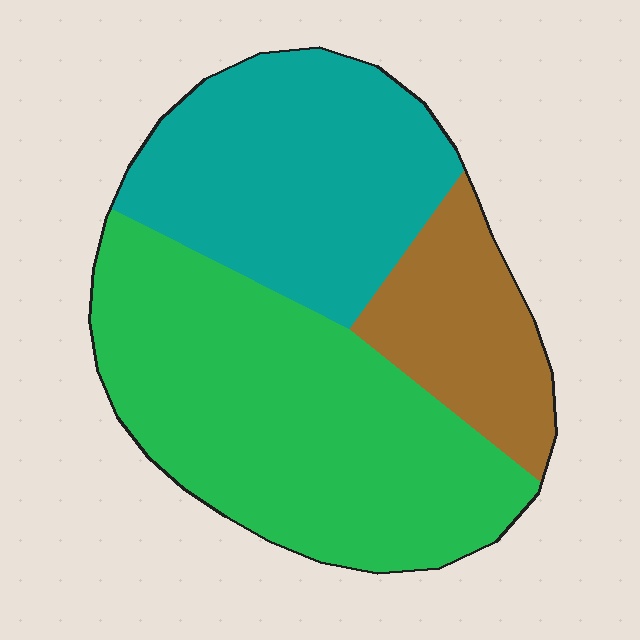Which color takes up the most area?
Green, at roughly 50%.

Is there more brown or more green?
Green.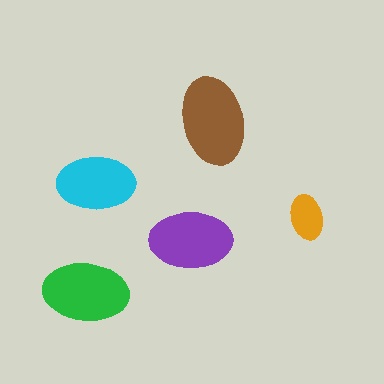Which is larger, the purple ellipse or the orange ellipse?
The purple one.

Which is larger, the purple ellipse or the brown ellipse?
The brown one.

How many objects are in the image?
There are 5 objects in the image.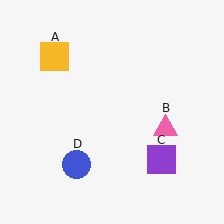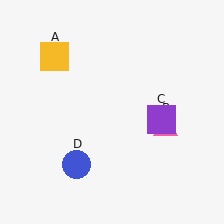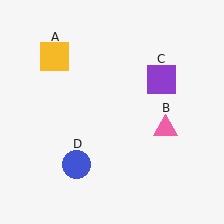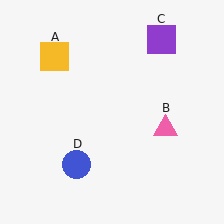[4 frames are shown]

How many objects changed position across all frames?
1 object changed position: purple square (object C).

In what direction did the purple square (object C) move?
The purple square (object C) moved up.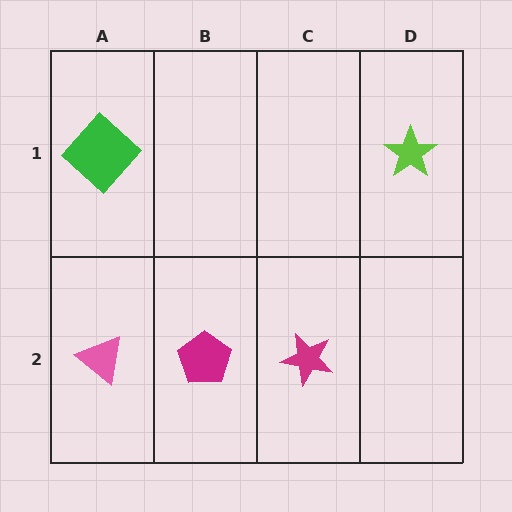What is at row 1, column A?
A green diamond.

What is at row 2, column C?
A magenta star.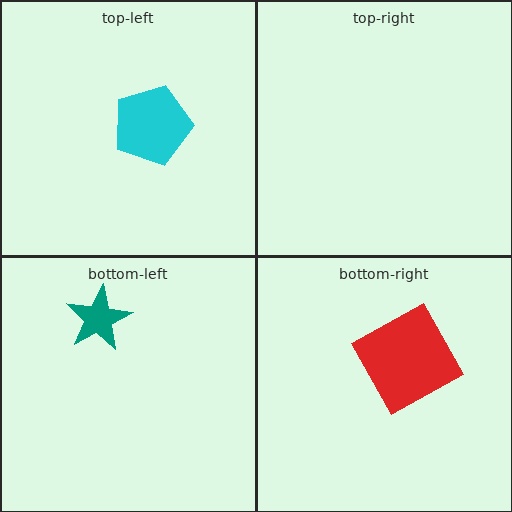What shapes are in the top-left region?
The cyan pentagon.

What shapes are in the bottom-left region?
The teal star.